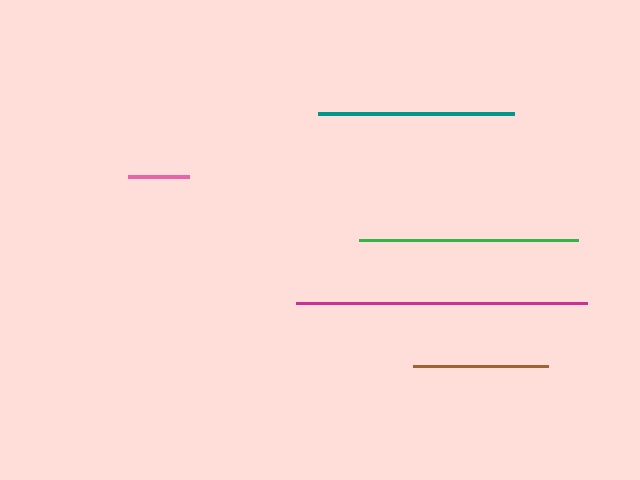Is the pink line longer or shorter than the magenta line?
The magenta line is longer than the pink line.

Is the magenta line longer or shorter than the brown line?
The magenta line is longer than the brown line.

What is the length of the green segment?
The green segment is approximately 218 pixels long.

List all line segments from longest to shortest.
From longest to shortest: magenta, green, teal, brown, pink.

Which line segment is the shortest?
The pink line is the shortest at approximately 61 pixels.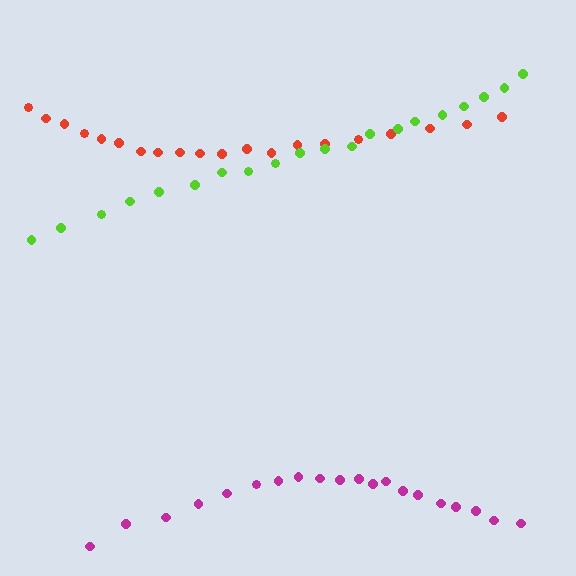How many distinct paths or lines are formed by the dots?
There are 3 distinct paths.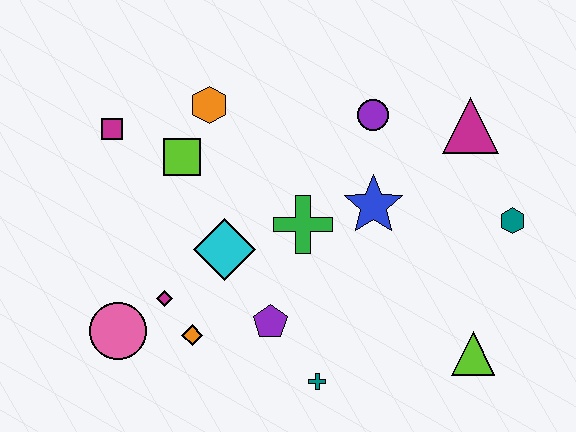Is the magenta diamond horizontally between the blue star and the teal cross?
No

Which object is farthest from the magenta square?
The lime triangle is farthest from the magenta square.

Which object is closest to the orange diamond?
The magenta diamond is closest to the orange diamond.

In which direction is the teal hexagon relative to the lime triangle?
The teal hexagon is above the lime triangle.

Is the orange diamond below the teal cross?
No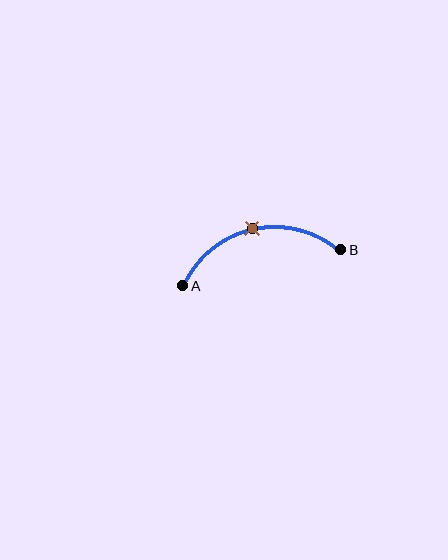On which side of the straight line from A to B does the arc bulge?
The arc bulges above the straight line connecting A and B.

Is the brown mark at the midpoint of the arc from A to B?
Yes. The brown mark lies on the arc at equal arc-length from both A and B — it is the arc midpoint.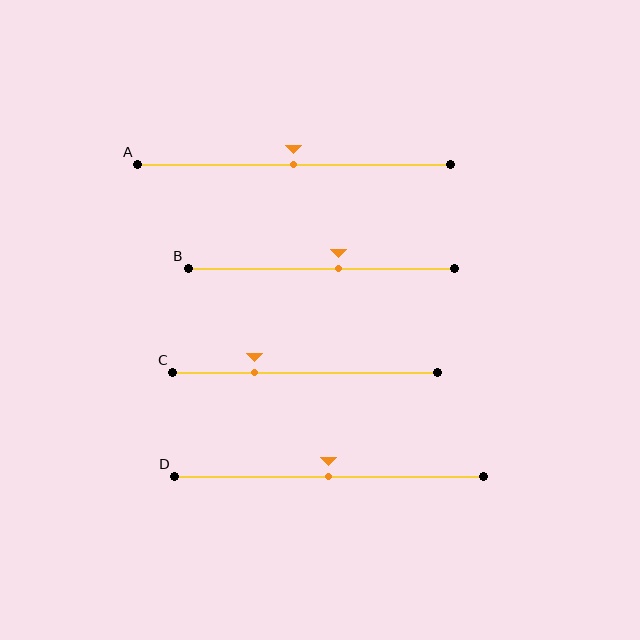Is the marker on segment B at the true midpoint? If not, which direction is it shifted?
No, the marker on segment B is shifted to the right by about 6% of the segment length.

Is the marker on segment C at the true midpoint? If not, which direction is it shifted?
No, the marker on segment C is shifted to the left by about 19% of the segment length.